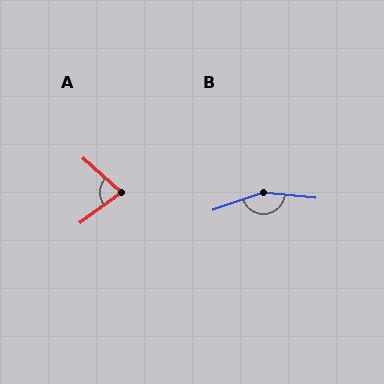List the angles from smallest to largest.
A (78°), B (155°).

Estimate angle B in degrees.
Approximately 155 degrees.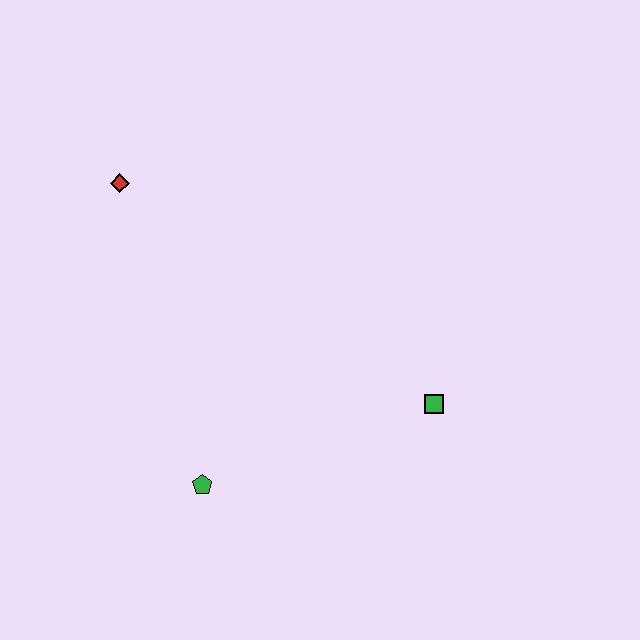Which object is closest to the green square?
The green pentagon is closest to the green square.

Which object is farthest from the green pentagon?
The red diamond is farthest from the green pentagon.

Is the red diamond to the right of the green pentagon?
No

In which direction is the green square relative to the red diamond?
The green square is to the right of the red diamond.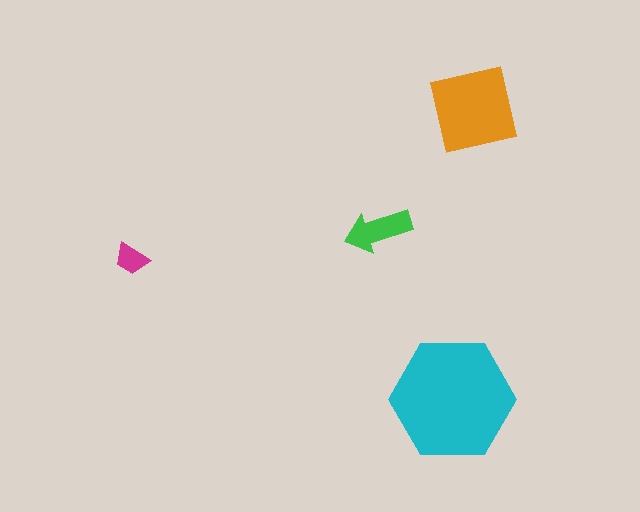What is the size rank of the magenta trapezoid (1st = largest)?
4th.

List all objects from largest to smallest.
The cyan hexagon, the orange square, the green arrow, the magenta trapezoid.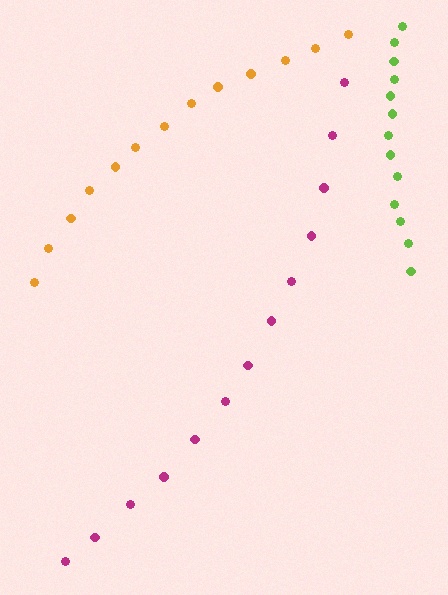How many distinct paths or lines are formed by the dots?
There are 3 distinct paths.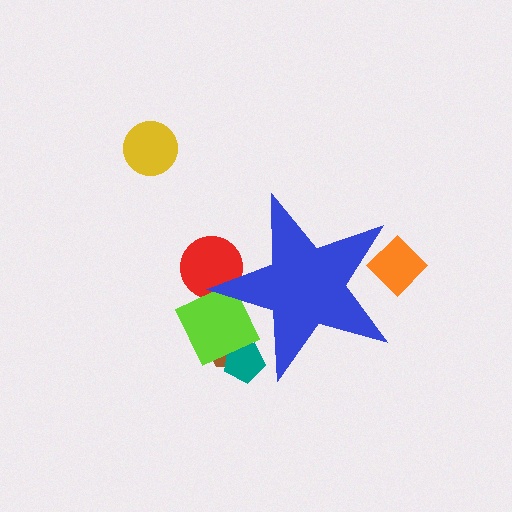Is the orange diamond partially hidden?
Yes, the orange diamond is partially hidden behind the blue star.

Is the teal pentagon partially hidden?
Yes, the teal pentagon is partially hidden behind the blue star.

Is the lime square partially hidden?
Yes, the lime square is partially hidden behind the blue star.